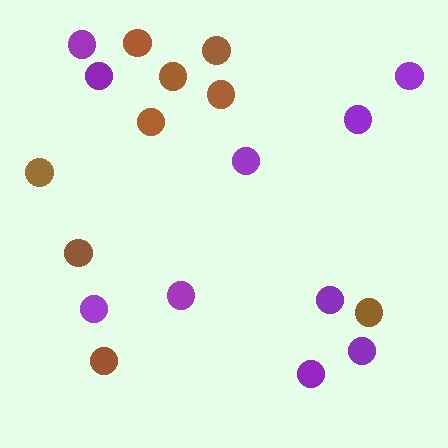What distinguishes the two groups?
There are 2 groups: one group of purple circles (10) and one group of brown circles (9).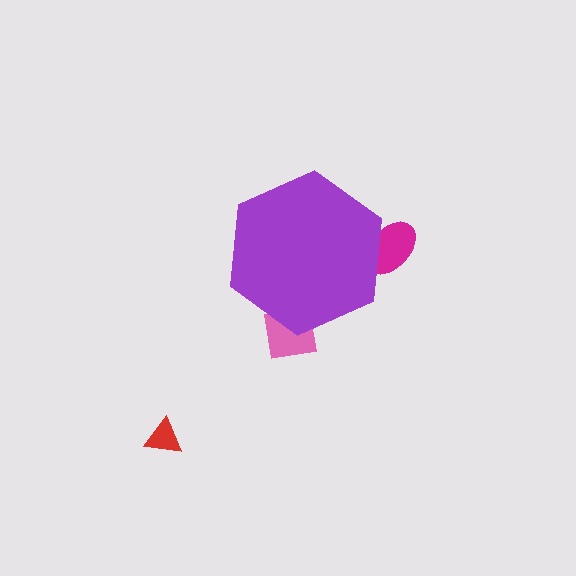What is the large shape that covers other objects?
A purple hexagon.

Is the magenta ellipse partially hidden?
Yes, the magenta ellipse is partially hidden behind the purple hexagon.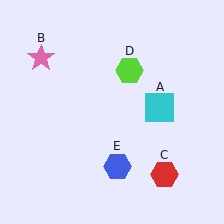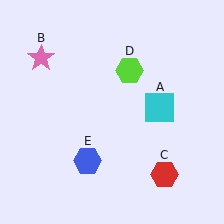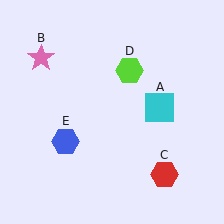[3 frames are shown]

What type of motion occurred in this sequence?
The blue hexagon (object E) rotated clockwise around the center of the scene.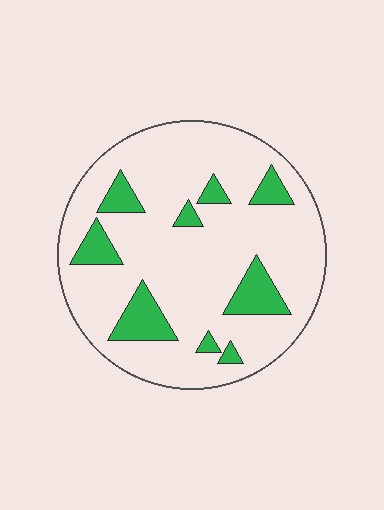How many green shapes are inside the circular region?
9.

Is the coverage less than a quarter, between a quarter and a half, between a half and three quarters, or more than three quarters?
Less than a quarter.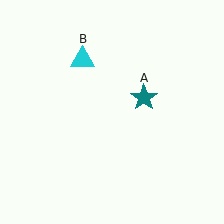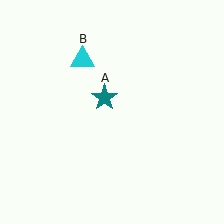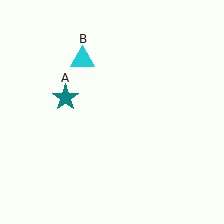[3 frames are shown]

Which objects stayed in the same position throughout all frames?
Cyan triangle (object B) remained stationary.